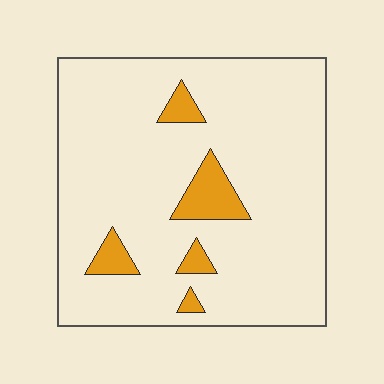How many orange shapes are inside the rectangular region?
5.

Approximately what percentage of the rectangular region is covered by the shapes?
Approximately 10%.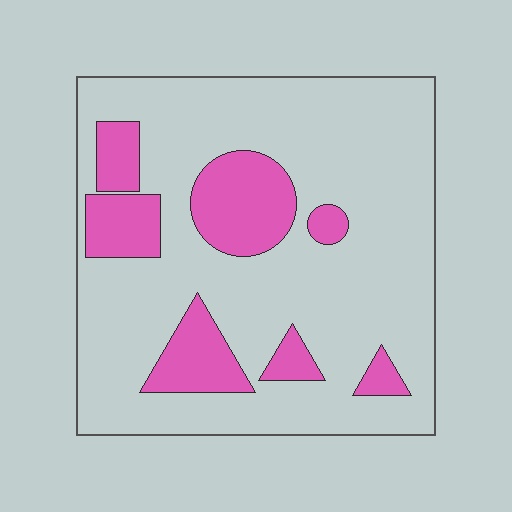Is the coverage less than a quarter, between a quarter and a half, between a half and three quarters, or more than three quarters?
Less than a quarter.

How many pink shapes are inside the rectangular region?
7.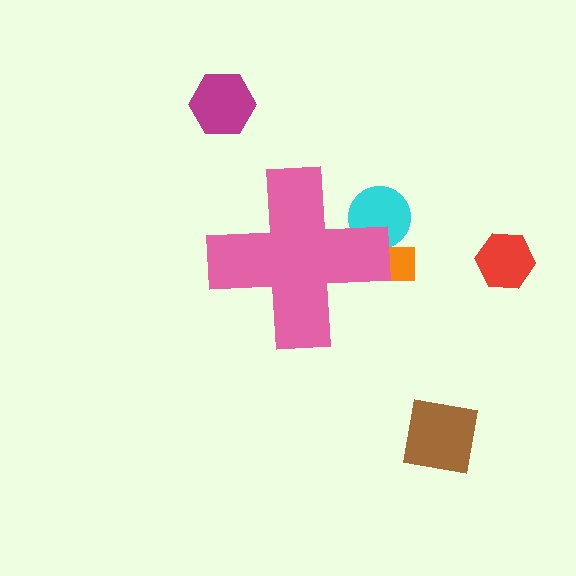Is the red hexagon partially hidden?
No, the red hexagon is fully visible.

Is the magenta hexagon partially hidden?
No, the magenta hexagon is fully visible.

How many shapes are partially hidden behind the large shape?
2 shapes are partially hidden.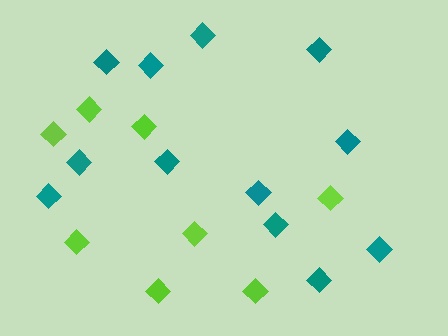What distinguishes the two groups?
There are 2 groups: one group of teal diamonds (12) and one group of lime diamonds (8).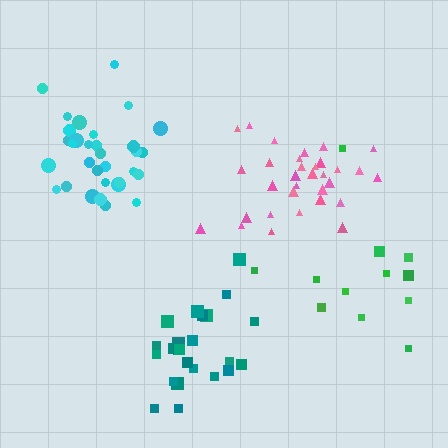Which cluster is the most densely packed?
Cyan.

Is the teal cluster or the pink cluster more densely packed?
Pink.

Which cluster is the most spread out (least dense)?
Green.